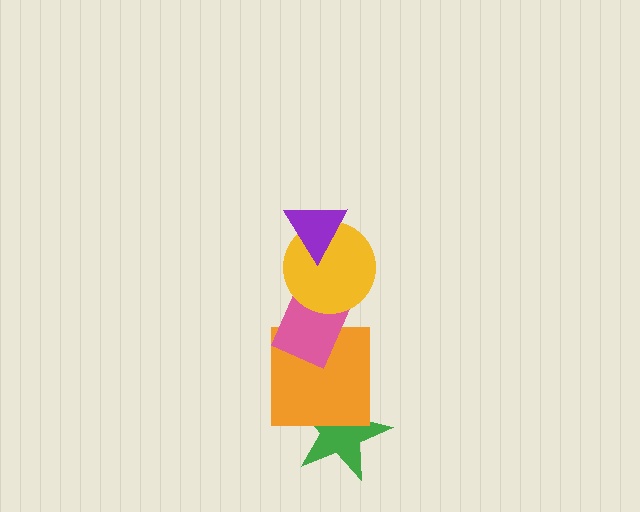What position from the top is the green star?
The green star is 5th from the top.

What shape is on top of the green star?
The orange square is on top of the green star.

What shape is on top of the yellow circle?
The purple triangle is on top of the yellow circle.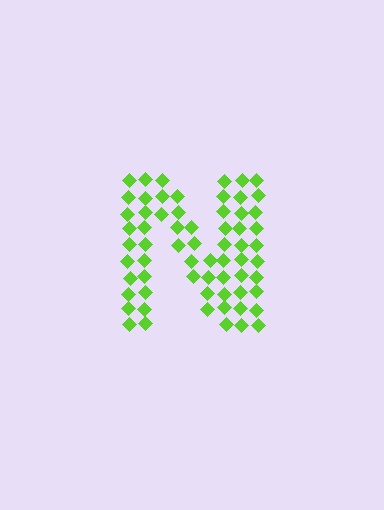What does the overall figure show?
The overall figure shows the letter N.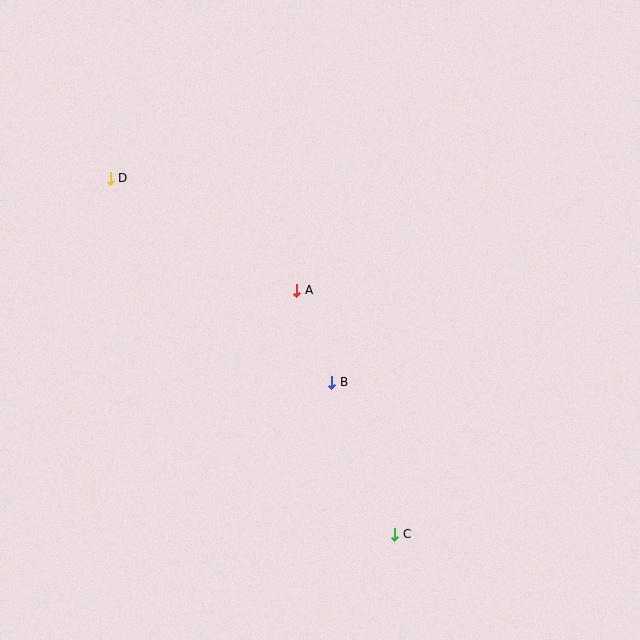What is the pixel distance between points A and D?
The distance between A and D is 217 pixels.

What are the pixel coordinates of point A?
Point A is at (297, 290).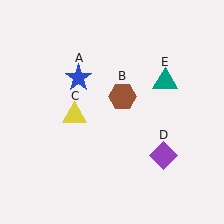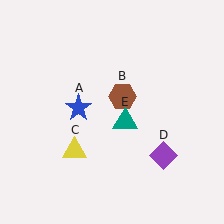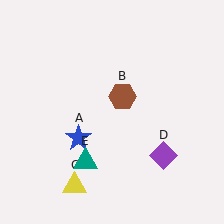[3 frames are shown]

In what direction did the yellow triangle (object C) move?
The yellow triangle (object C) moved down.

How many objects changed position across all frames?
3 objects changed position: blue star (object A), yellow triangle (object C), teal triangle (object E).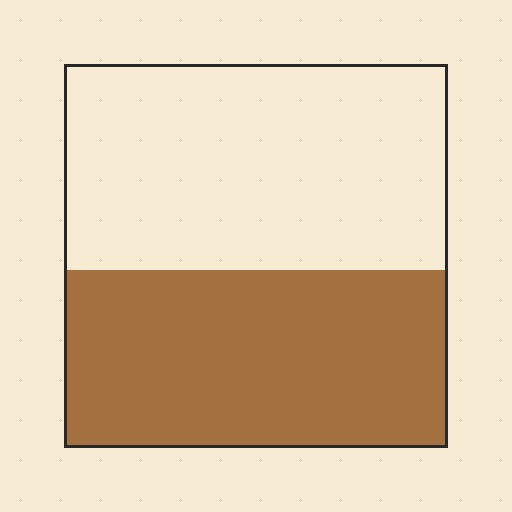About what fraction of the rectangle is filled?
About one half (1/2).